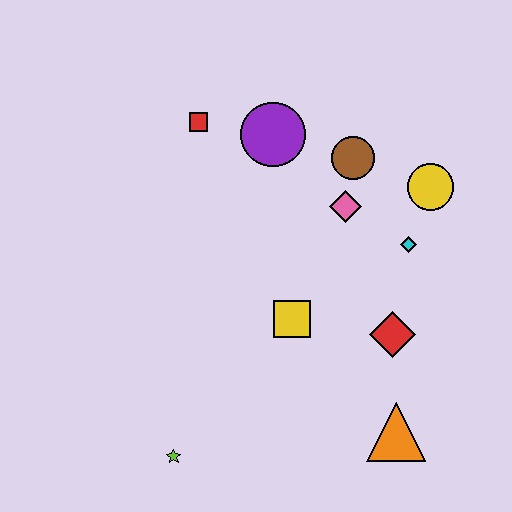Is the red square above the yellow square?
Yes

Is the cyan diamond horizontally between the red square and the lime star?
No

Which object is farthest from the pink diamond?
The lime star is farthest from the pink diamond.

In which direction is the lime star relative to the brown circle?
The lime star is below the brown circle.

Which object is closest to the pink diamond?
The brown circle is closest to the pink diamond.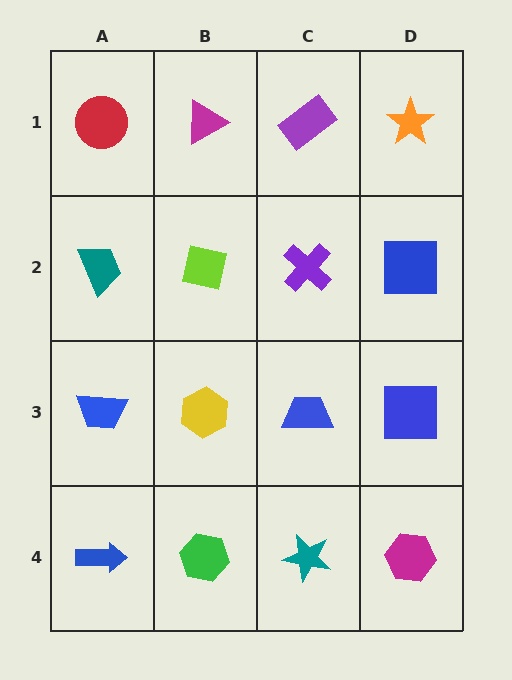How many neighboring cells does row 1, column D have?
2.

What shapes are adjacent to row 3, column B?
A lime square (row 2, column B), a green hexagon (row 4, column B), a blue trapezoid (row 3, column A), a blue trapezoid (row 3, column C).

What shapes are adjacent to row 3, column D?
A blue square (row 2, column D), a magenta hexagon (row 4, column D), a blue trapezoid (row 3, column C).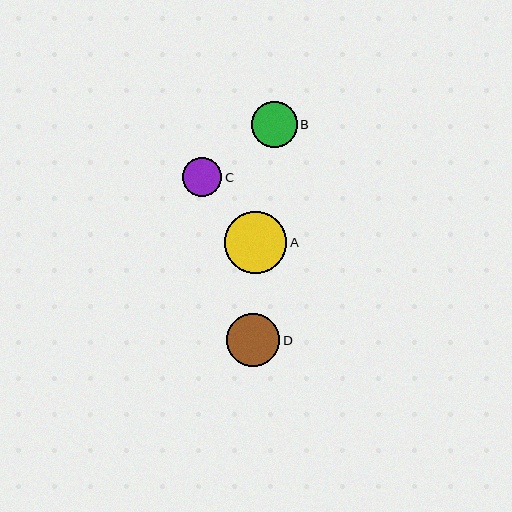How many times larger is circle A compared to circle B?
Circle A is approximately 1.4 times the size of circle B.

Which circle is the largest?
Circle A is the largest with a size of approximately 62 pixels.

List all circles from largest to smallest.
From largest to smallest: A, D, B, C.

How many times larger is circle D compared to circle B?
Circle D is approximately 1.2 times the size of circle B.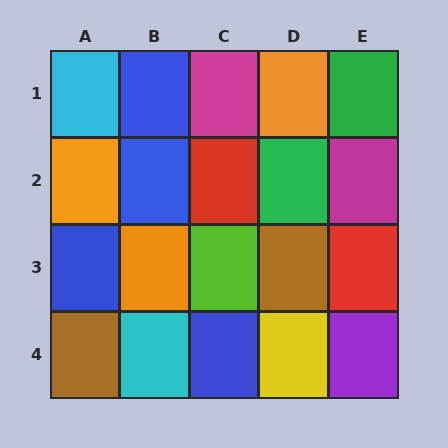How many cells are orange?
3 cells are orange.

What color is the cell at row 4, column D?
Yellow.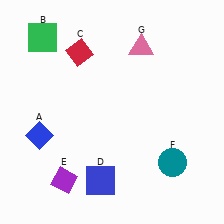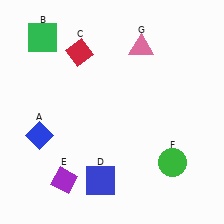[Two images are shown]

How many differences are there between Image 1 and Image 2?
There is 1 difference between the two images.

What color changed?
The circle (F) changed from teal in Image 1 to green in Image 2.